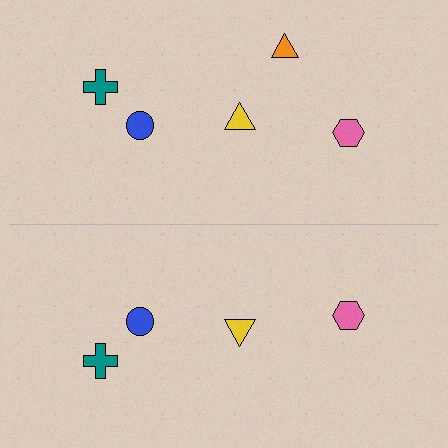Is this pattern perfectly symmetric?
No, the pattern is not perfectly symmetric. A orange triangle is missing from the bottom side.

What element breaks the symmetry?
A orange triangle is missing from the bottom side.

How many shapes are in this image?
There are 9 shapes in this image.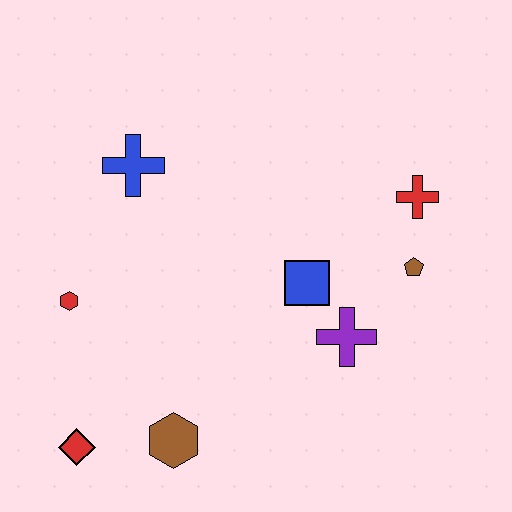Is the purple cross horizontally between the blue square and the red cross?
Yes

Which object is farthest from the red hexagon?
The red cross is farthest from the red hexagon.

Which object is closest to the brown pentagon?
The red cross is closest to the brown pentagon.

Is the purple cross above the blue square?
No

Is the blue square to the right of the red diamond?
Yes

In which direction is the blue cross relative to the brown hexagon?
The blue cross is above the brown hexagon.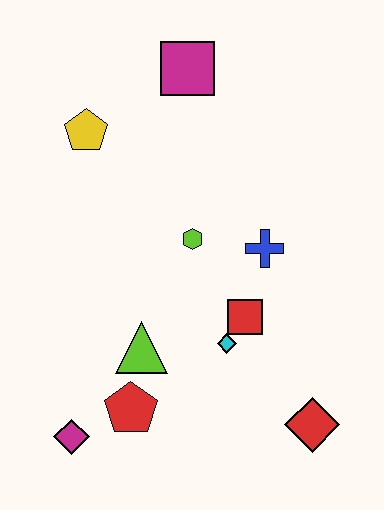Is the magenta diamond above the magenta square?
No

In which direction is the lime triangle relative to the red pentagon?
The lime triangle is above the red pentagon.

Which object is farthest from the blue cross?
The magenta diamond is farthest from the blue cross.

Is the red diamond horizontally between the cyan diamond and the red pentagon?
No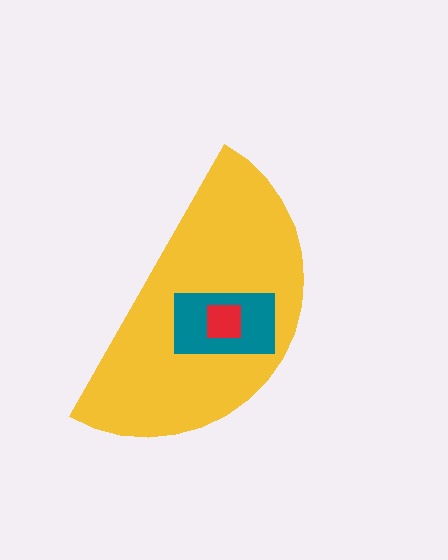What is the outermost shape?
The yellow semicircle.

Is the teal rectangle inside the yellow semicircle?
Yes.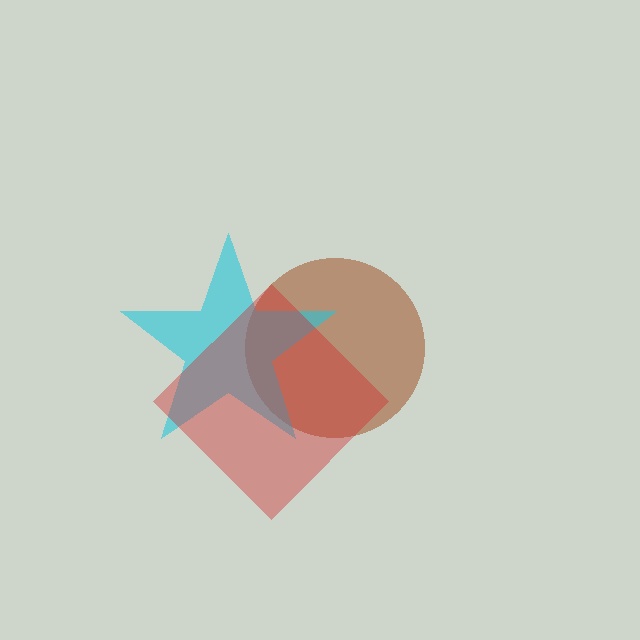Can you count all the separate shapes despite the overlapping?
Yes, there are 3 separate shapes.